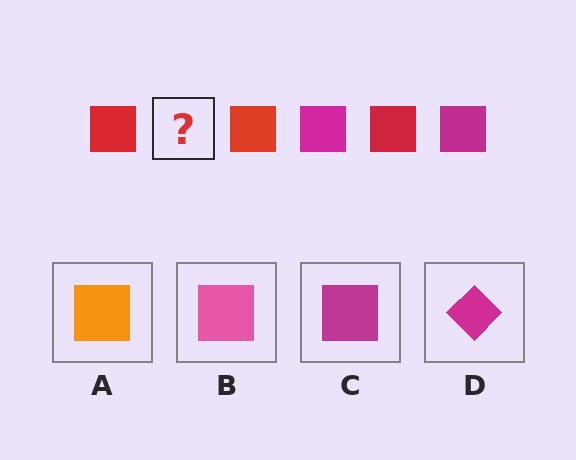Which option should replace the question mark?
Option C.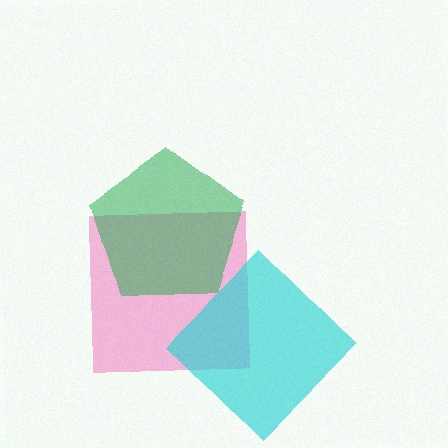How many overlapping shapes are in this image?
There are 3 overlapping shapes in the image.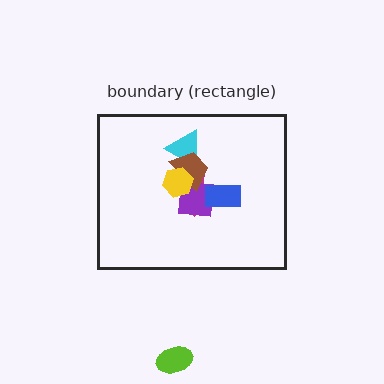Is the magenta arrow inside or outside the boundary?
Inside.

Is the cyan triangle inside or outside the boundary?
Inside.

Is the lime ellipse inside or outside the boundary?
Outside.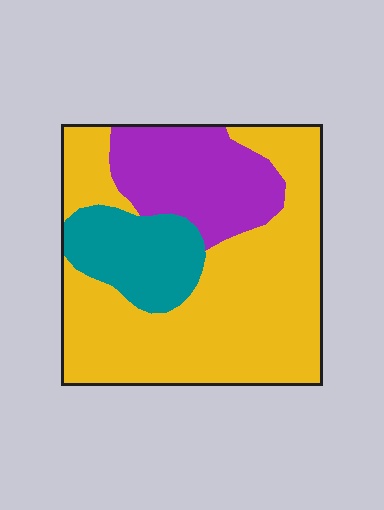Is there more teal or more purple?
Purple.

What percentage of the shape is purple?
Purple takes up about one fifth (1/5) of the shape.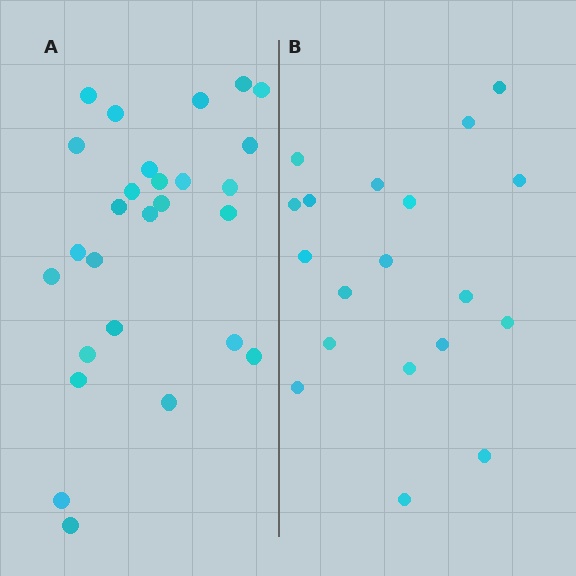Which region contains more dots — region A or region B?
Region A (the left region) has more dots.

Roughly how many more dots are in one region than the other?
Region A has roughly 8 or so more dots than region B.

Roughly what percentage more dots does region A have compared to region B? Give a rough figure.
About 40% more.